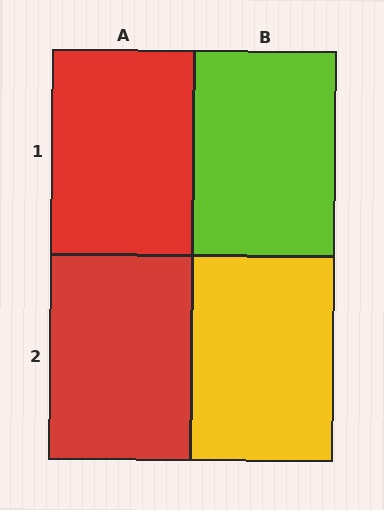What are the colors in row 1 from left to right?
Red, lime.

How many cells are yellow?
1 cell is yellow.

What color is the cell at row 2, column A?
Red.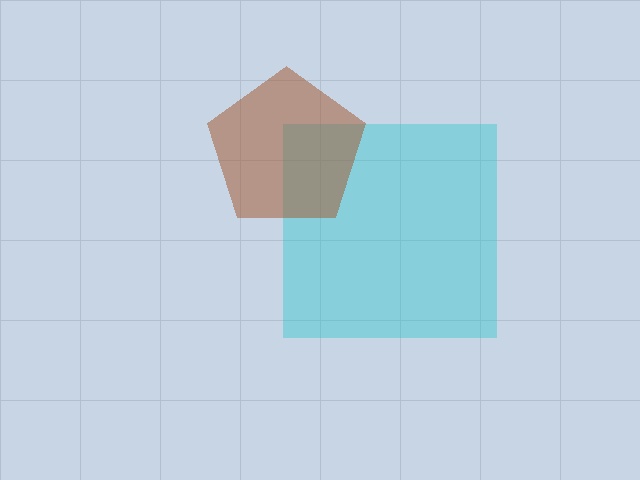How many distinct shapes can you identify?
There are 2 distinct shapes: a cyan square, a brown pentagon.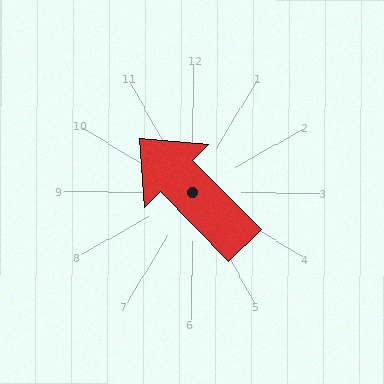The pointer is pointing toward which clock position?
Roughly 11 o'clock.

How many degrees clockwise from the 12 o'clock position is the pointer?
Approximately 315 degrees.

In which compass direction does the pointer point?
Northwest.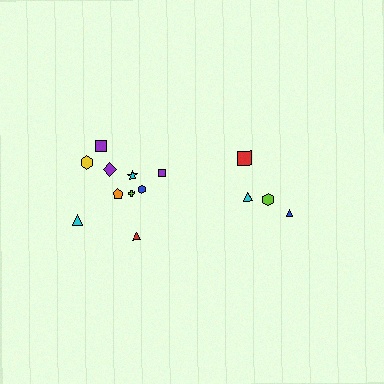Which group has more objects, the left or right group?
The left group.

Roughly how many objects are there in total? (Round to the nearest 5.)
Roughly 15 objects in total.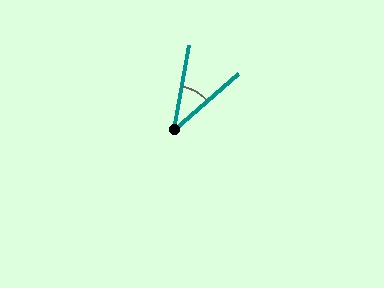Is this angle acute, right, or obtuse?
It is acute.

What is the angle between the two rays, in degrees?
Approximately 39 degrees.